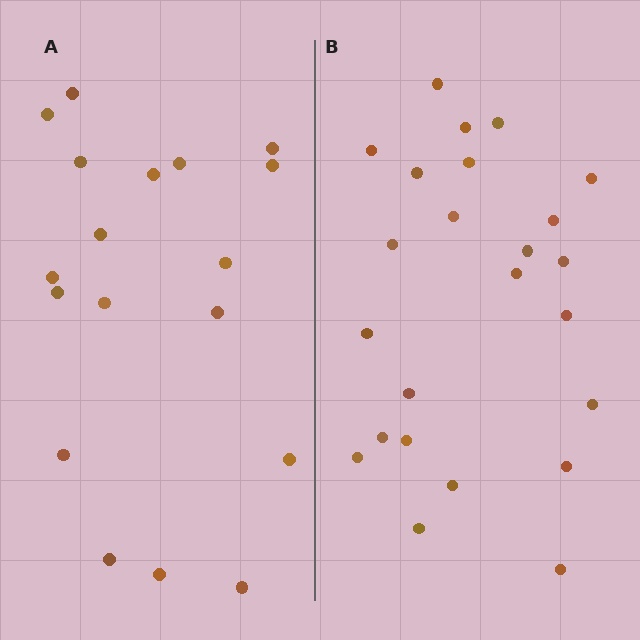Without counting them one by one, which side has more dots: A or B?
Region B (the right region) has more dots.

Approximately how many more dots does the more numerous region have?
Region B has about 6 more dots than region A.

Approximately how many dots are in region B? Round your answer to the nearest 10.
About 20 dots. (The exact count is 24, which rounds to 20.)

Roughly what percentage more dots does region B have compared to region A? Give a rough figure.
About 35% more.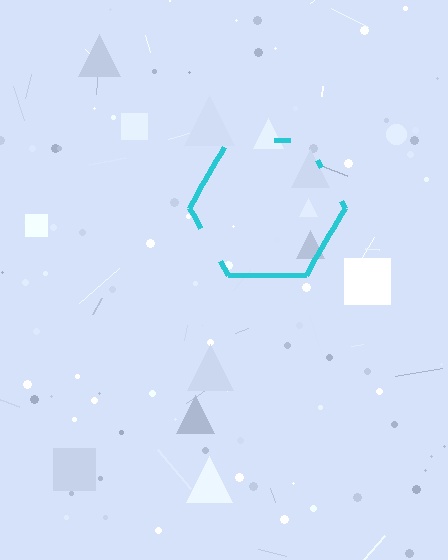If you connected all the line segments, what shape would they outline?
They would outline a hexagon.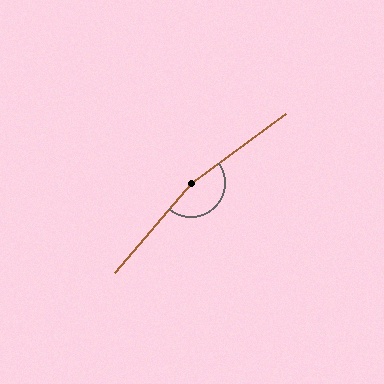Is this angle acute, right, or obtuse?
It is obtuse.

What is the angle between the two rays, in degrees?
Approximately 167 degrees.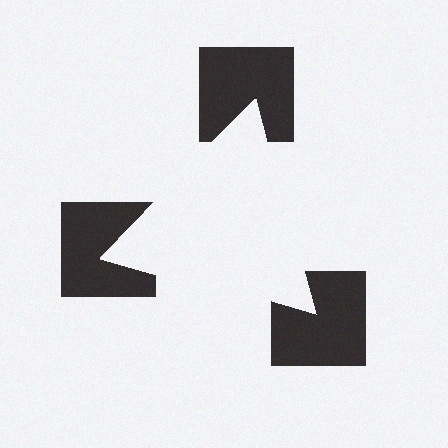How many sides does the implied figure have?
3 sides.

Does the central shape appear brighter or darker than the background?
It typically appears slightly brighter than the background, even though no actual brightness change is drawn.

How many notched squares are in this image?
There are 3 — one at each vertex of the illusory triangle.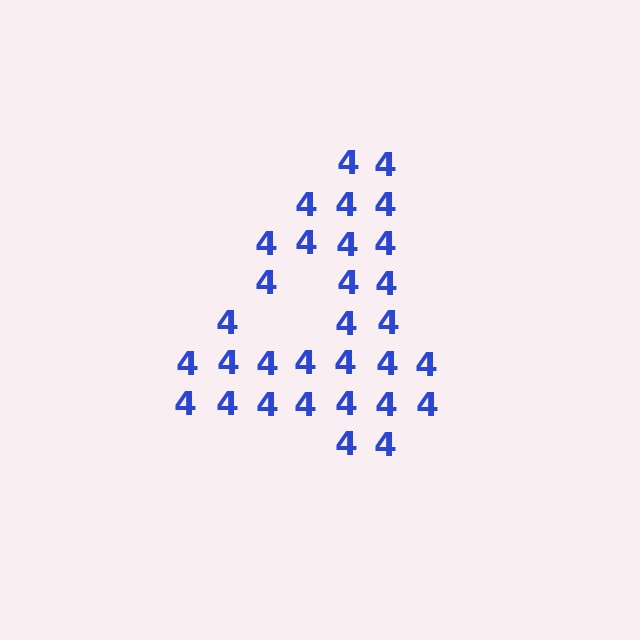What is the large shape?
The large shape is the digit 4.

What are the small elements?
The small elements are digit 4's.